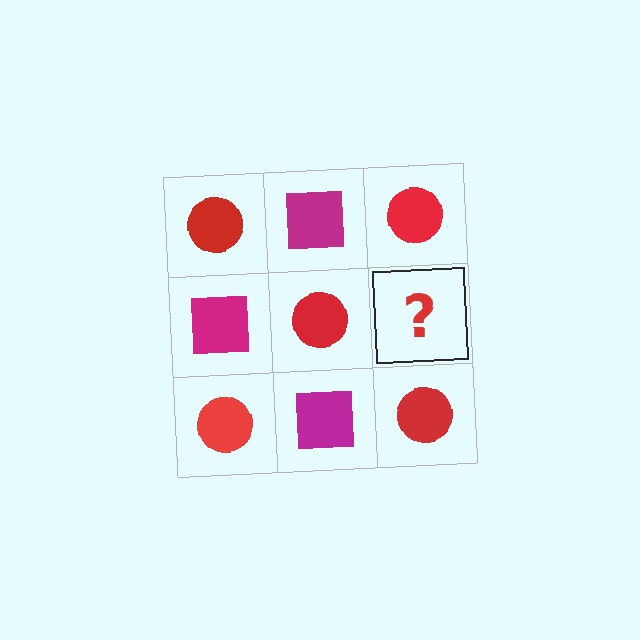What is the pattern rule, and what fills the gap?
The rule is that it alternates red circle and magenta square in a checkerboard pattern. The gap should be filled with a magenta square.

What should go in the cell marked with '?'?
The missing cell should contain a magenta square.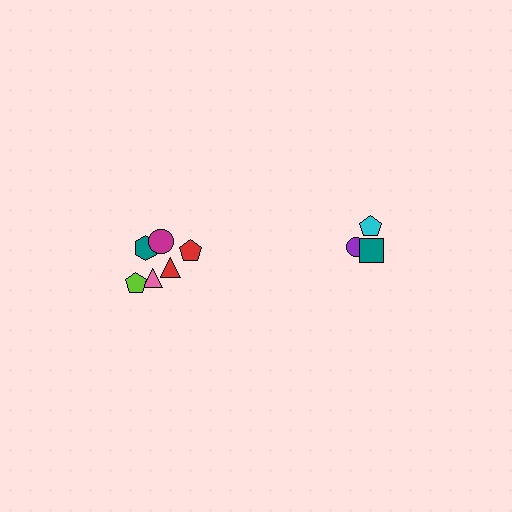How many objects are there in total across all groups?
There are 9 objects.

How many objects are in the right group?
There are 3 objects.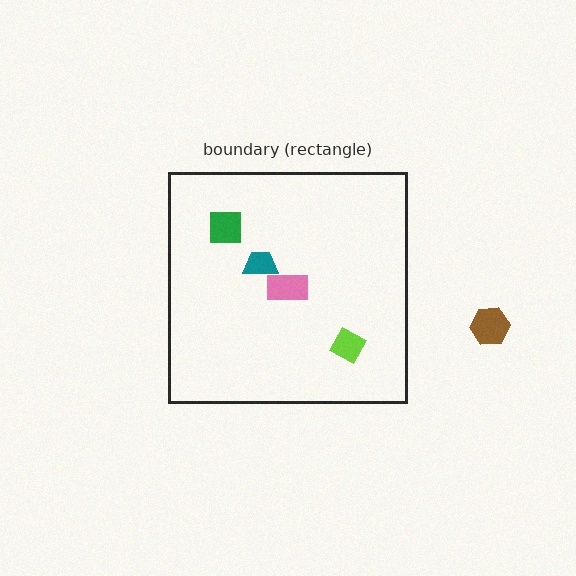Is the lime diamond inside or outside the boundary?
Inside.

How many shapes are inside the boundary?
4 inside, 1 outside.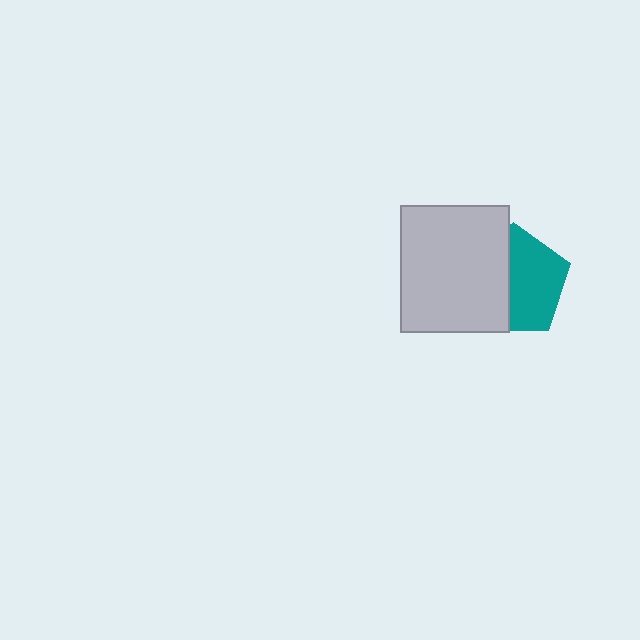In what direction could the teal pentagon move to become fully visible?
The teal pentagon could move right. That would shift it out from behind the light gray rectangle entirely.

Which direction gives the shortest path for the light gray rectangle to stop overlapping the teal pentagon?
Moving left gives the shortest separation.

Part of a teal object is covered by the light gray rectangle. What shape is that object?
It is a pentagon.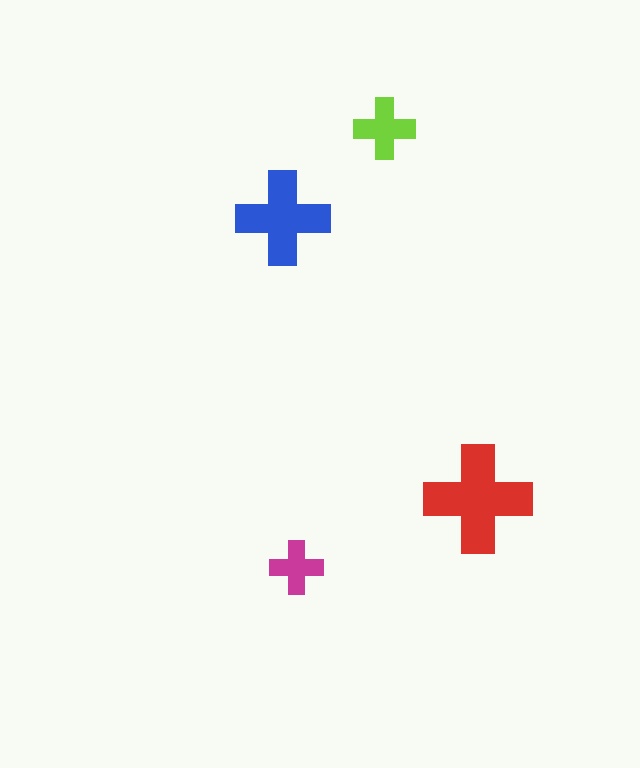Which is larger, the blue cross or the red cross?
The red one.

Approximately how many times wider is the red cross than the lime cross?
About 1.5 times wider.